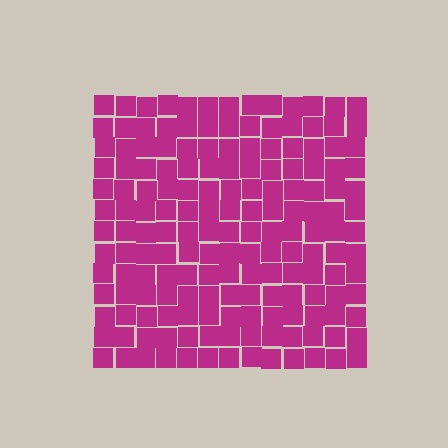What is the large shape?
The large shape is a square.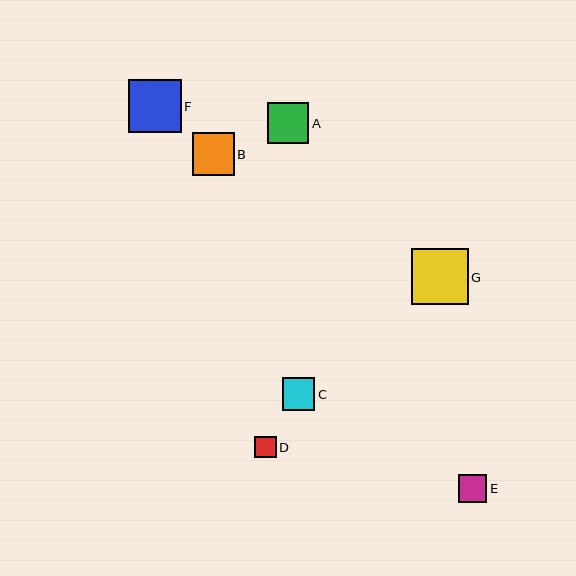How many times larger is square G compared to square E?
Square G is approximately 2.0 times the size of square E.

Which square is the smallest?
Square D is the smallest with a size of approximately 22 pixels.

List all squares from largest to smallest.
From largest to smallest: G, F, B, A, C, E, D.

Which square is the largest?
Square G is the largest with a size of approximately 56 pixels.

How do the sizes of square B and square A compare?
Square B and square A are approximately the same size.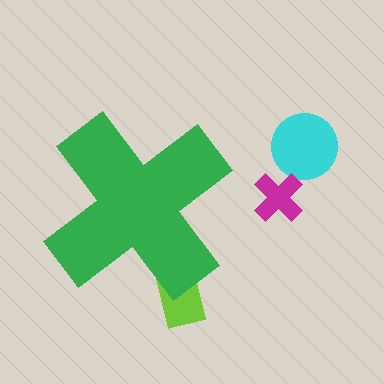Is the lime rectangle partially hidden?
Yes, the lime rectangle is partially hidden behind the green cross.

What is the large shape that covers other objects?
A green cross.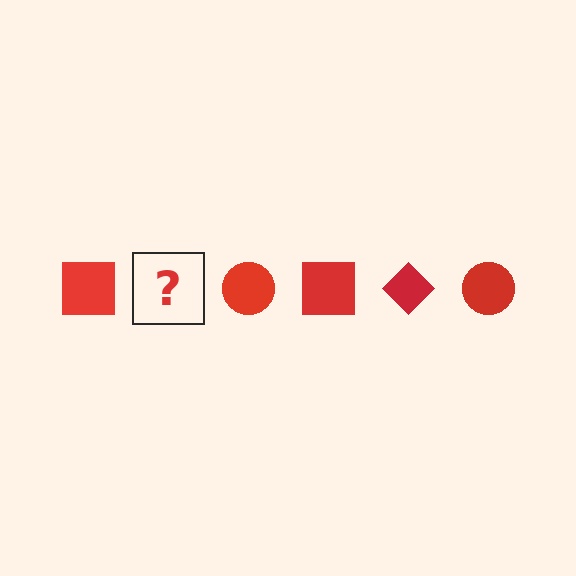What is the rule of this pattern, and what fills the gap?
The rule is that the pattern cycles through square, diamond, circle shapes in red. The gap should be filled with a red diamond.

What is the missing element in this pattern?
The missing element is a red diamond.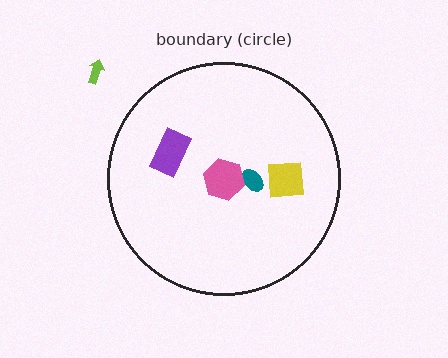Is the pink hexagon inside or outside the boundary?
Inside.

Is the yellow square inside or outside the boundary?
Inside.